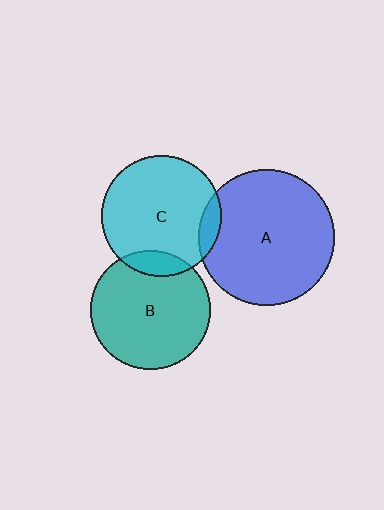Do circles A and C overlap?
Yes.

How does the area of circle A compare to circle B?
Approximately 1.3 times.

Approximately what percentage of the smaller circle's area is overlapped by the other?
Approximately 10%.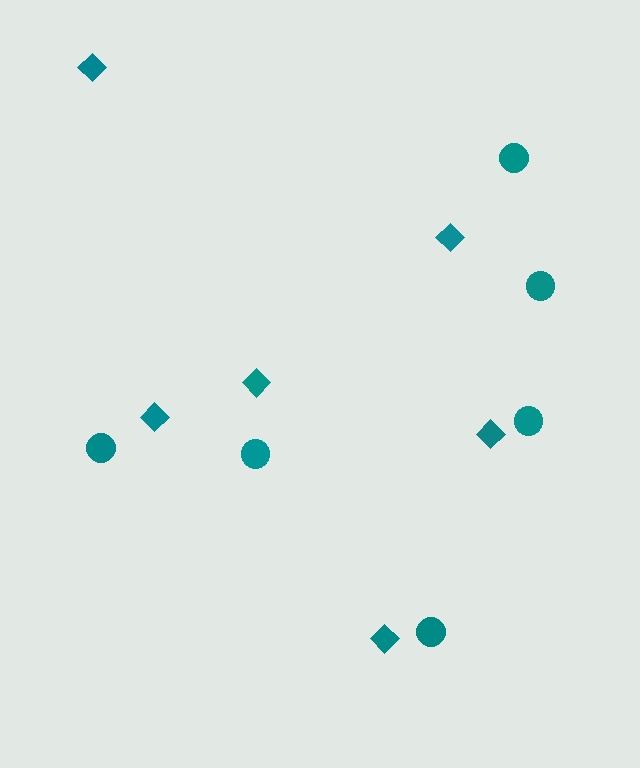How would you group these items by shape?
There are 2 groups: one group of circles (6) and one group of diamonds (6).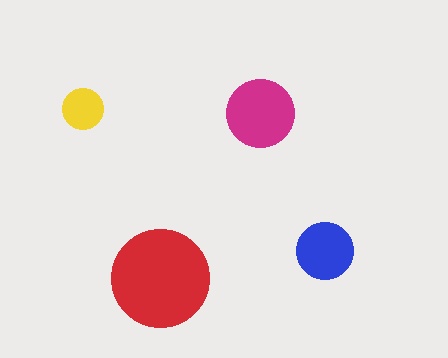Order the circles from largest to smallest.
the red one, the magenta one, the blue one, the yellow one.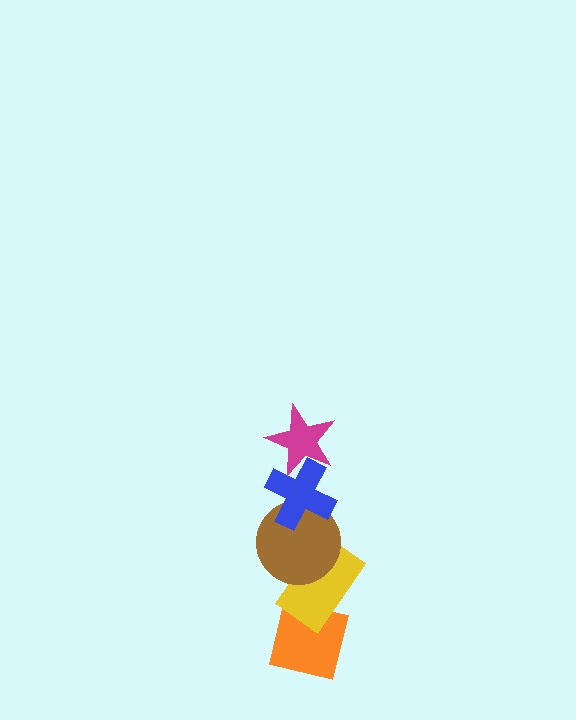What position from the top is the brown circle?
The brown circle is 3rd from the top.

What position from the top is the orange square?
The orange square is 5th from the top.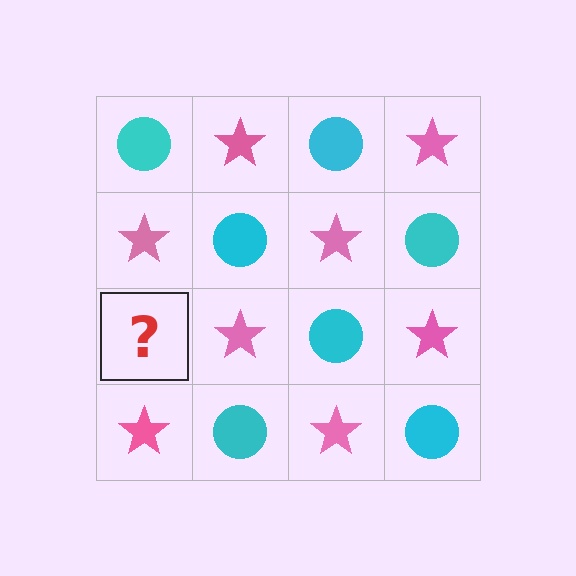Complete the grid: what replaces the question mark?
The question mark should be replaced with a cyan circle.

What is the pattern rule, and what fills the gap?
The rule is that it alternates cyan circle and pink star in a checkerboard pattern. The gap should be filled with a cyan circle.